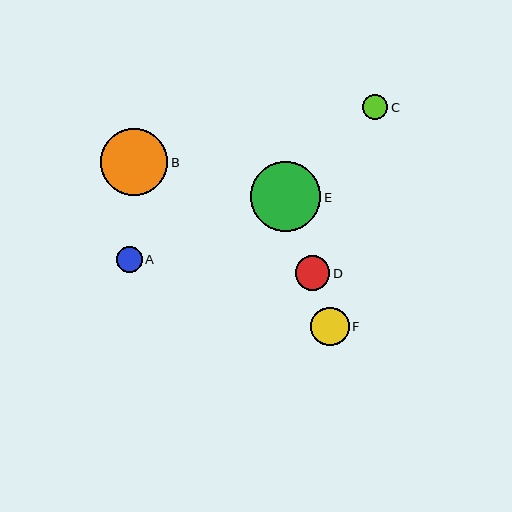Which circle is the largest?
Circle E is the largest with a size of approximately 70 pixels.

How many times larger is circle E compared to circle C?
Circle E is approximately 2.8 times the size of circle C.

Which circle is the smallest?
Circle C is the smallest with a size of approximately 25 pixels.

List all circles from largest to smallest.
From largest to smallest: E, B, F, D, A, C.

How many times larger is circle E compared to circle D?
Circle E is approximately 2.0 times the size of circle D.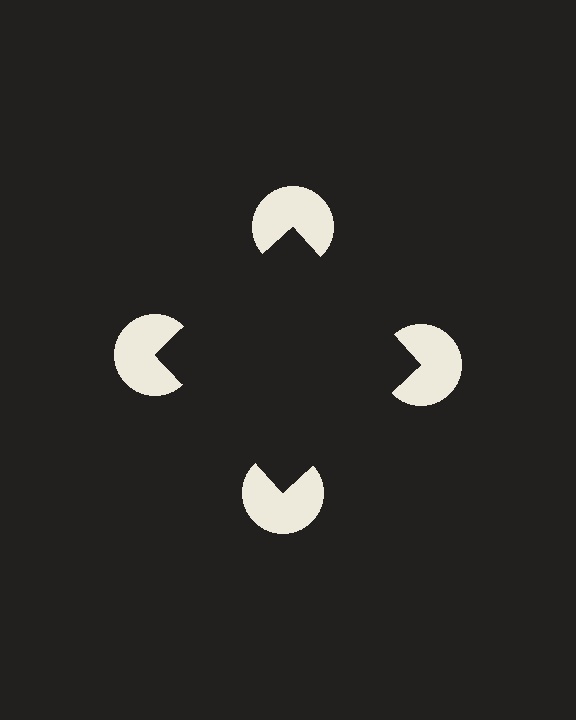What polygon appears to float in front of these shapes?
An illusory square — its edges are inferred from the aligned wedge cuts in the pac-man discs, not physically drawn.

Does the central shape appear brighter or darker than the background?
It typically appears slightly darker than the background, even though no actual brightness change is drawn.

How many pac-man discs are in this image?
There are 4 — one at each vertex of the illusory square.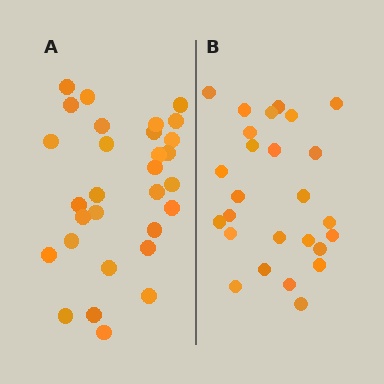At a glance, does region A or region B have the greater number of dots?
Region A (the left region) has more dots.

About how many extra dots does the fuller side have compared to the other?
Region A has about 4 more dots than region B.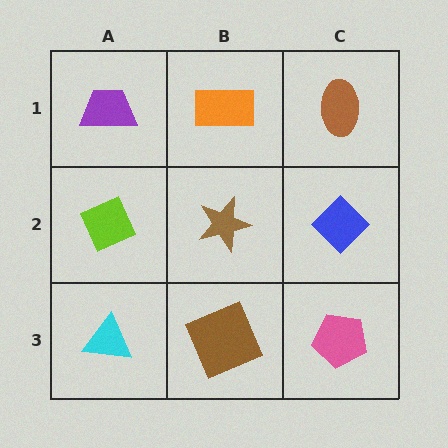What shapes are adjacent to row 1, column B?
A brown star (row 2, column B), a purple trapezoid (row 1, column A), a brown ellipse (row 1, column C).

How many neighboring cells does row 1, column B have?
3.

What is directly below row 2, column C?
A pink pentagon.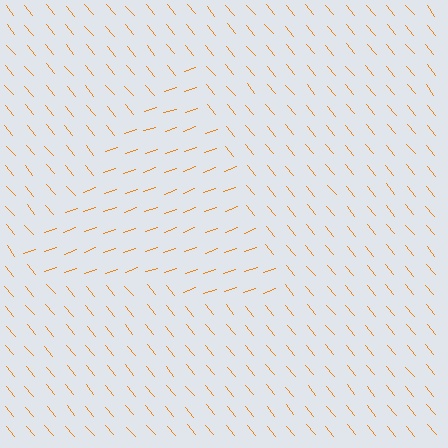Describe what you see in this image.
The image is filled with small orange line segments. A triangle region in the image has lines oriented differently from the surrounding lines, creating a visible texture boundary.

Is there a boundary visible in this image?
Yes, there is a texture boundary formed by a change in line orientation.